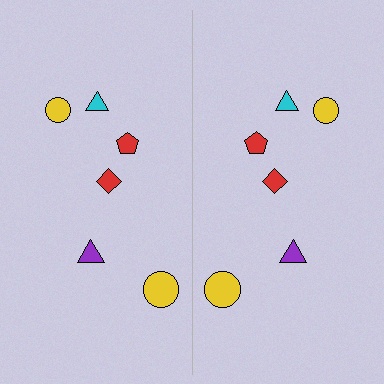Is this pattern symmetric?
Yes, this pattern has bilateral (reflection) symmetry.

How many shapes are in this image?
There are 12 shapes in this image.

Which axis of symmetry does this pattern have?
The pattern has a vertical axis of symmetry running through the center of the image.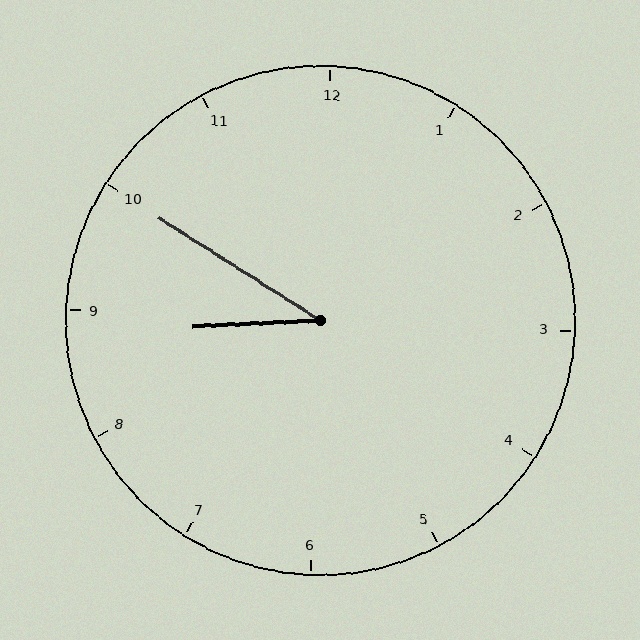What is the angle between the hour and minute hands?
Approximately 35 degrees.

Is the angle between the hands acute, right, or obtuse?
It is acute.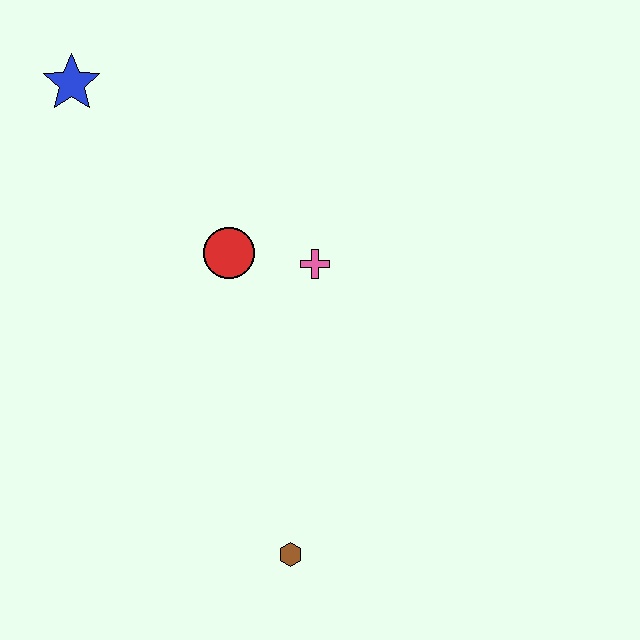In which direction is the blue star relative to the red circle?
The blue star is above the red circle.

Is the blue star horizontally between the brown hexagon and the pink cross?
No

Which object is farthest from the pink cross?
The blue star is farthest from the pink cross.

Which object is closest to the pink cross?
The red circle is closest to the pink cross.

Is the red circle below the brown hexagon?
No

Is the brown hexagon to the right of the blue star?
Yes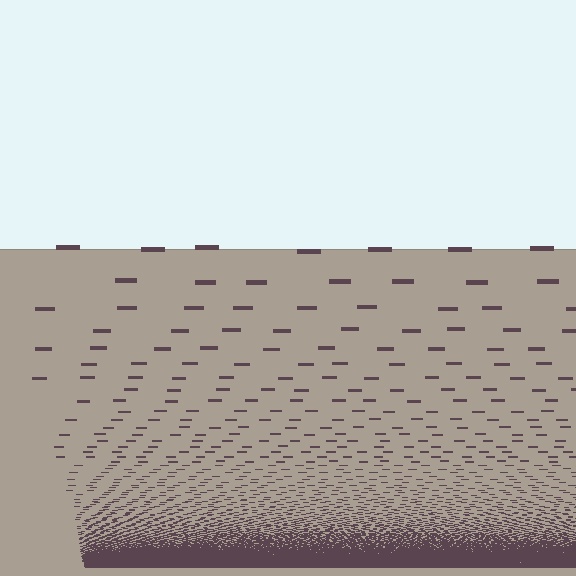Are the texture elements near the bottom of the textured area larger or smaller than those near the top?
Smaller. The gradient is inverted — elements near the bottom are smaller and denser.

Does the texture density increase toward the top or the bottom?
Density increases toward the bottom.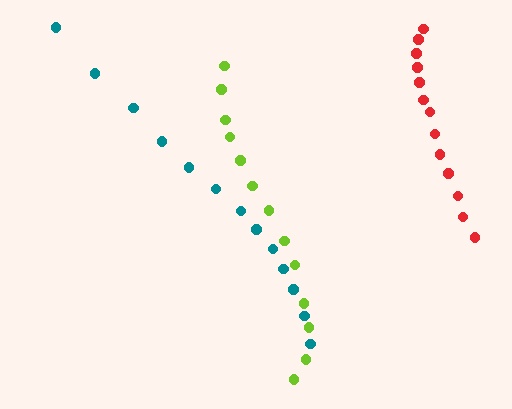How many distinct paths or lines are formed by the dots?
There are 3 distinct paths.